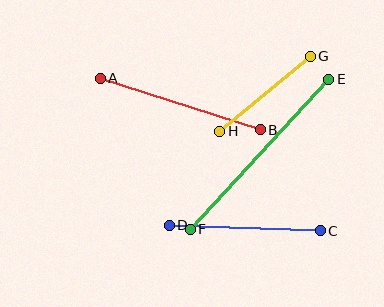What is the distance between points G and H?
The distance is approximately 117 pixels.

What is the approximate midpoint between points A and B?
The midpoint is at approximately (180, 104) pixels.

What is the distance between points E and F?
The distance is approximately 204 pixels.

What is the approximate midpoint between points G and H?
The midpoint is at approximately (265, 94) pixels.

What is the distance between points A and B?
The distance is approximately 168 pixels.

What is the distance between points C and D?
The distance is approximately 151 pixels.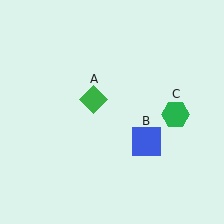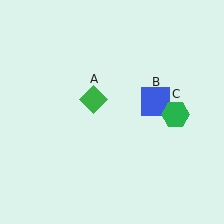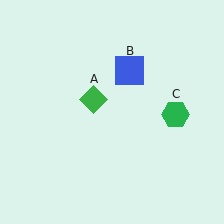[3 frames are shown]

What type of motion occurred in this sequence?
The blue square (object B) rotated counterclockwise around the center of the scene.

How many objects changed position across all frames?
1 object changed position: blue square (object B).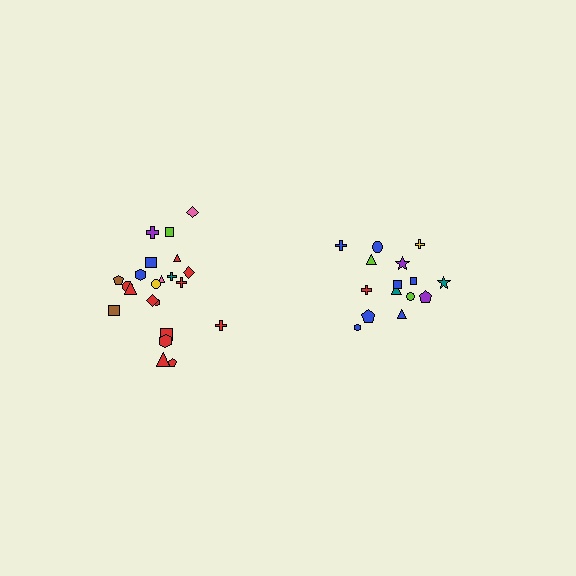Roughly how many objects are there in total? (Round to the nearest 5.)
Roughly 35 objects in total.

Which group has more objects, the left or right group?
The left group.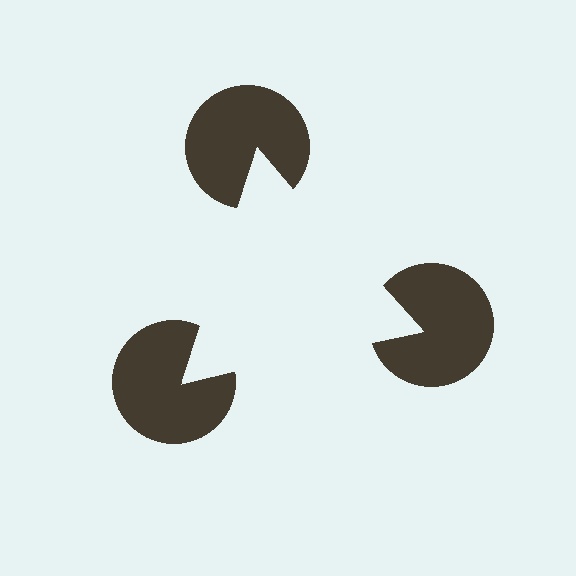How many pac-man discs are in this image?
There are 3 — one at each vertex of the illusory triangle.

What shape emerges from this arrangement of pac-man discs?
An illusory triangle — its edges are inferred from the aligned wedge cuts in the pac-man discs, not physically drawn.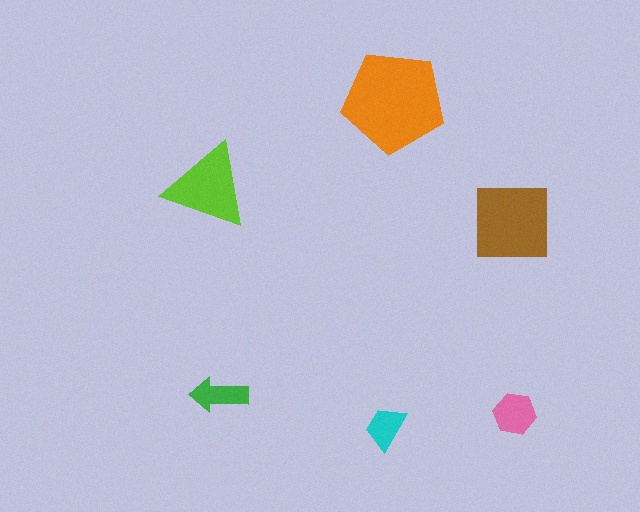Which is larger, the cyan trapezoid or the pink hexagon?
The pink hexagon.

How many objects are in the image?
There are 6 objects in the image.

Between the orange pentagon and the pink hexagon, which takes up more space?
The orange pentagon.